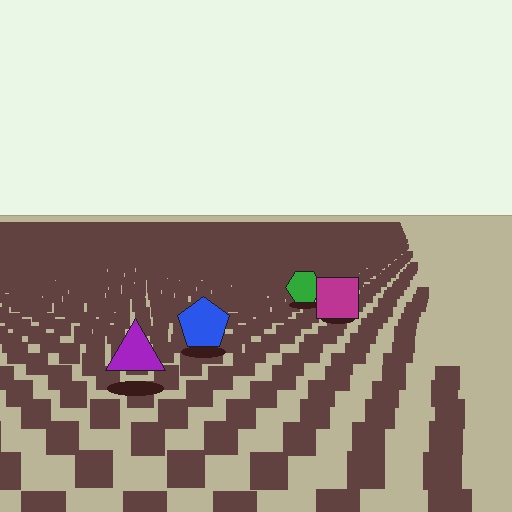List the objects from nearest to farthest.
From nearest to farthest: the purple triangle, the blue pentagon, the magenta square, the green hexagon.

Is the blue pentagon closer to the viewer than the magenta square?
Yes. The blue pentagon is closer — you can tell from the texture gradient: the ground texture is coarser near it.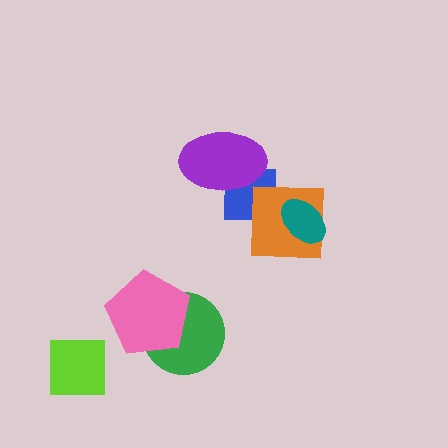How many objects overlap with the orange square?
2 objects overlap with the orange square.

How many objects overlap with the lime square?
0 objects overlap with the lime square.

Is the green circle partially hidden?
Yes, it is partially covered by another shape.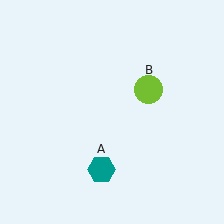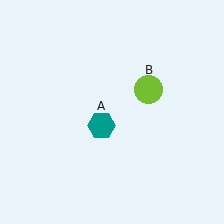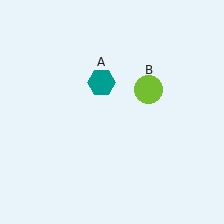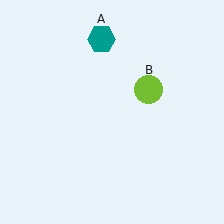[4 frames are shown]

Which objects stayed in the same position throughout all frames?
Lime circle (object B) remained stationary.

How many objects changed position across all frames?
1 object changed position: teal hexagon (object A).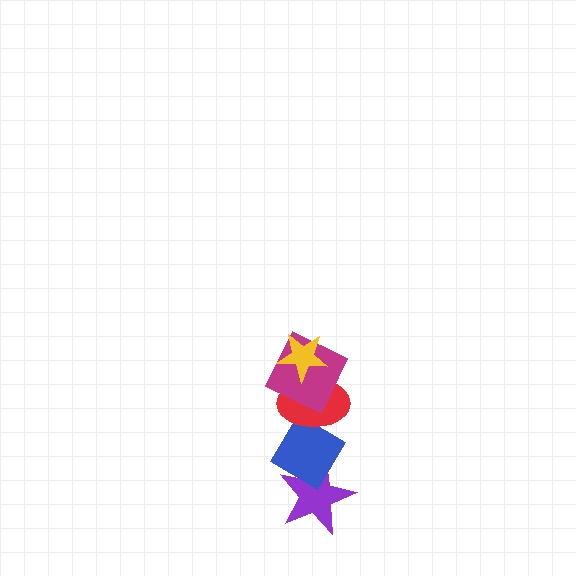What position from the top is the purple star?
The purple star is 5th from the top.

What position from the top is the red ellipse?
The red ellipse is 3rd from the top.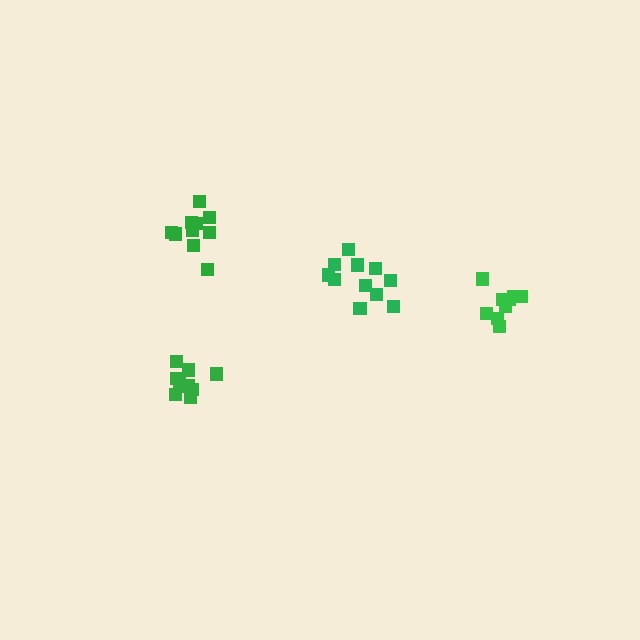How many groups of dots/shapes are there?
There are 4 groups.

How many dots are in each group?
Group 1: 11 dots, Group 2: 10 dots, Group 3: 10 dots, Group 4: 9 dots (40 total).